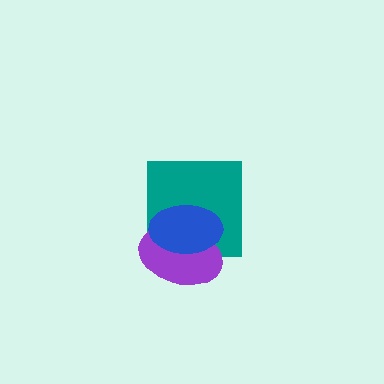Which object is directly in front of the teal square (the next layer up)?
The purple ellipse is directly in front of the teal square.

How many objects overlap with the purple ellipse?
2 objects overlap with the purple ellipse.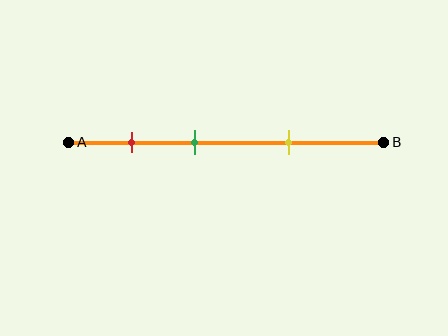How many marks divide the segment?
There are 3 marks dividing the segment.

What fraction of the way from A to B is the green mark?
The green mark is approximately 40% (0.4) of the way from A to B.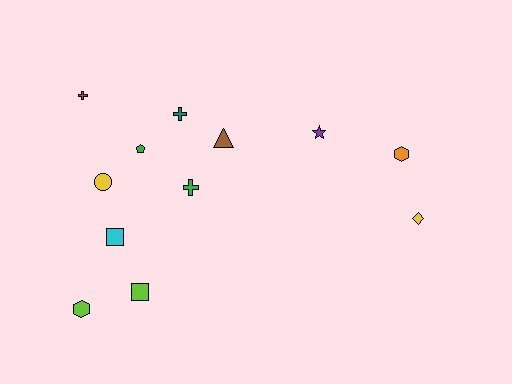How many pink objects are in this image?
There are no pink objects.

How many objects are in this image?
There are 12 objects.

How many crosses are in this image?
There are 3 crosses.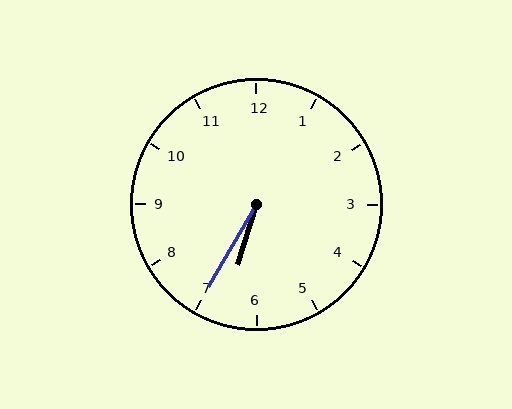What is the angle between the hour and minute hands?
Approximately 12 degrees.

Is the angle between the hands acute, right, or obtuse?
It is acute.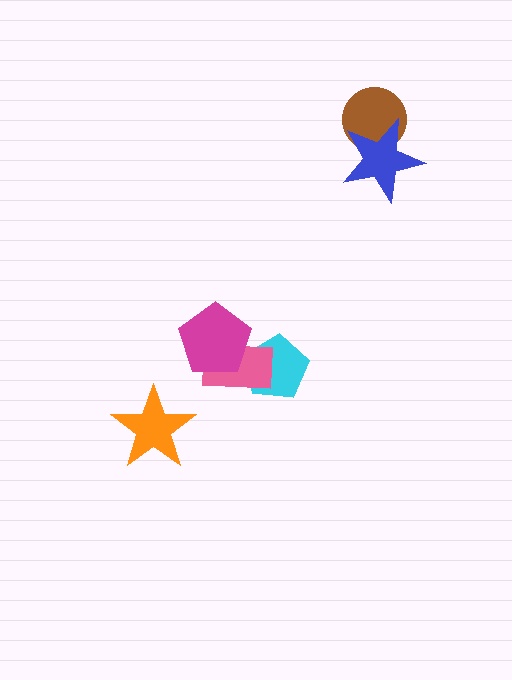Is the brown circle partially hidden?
Yes, it is partially covered by another shape.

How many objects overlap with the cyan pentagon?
1 object overlaps with the cyan pentagon.